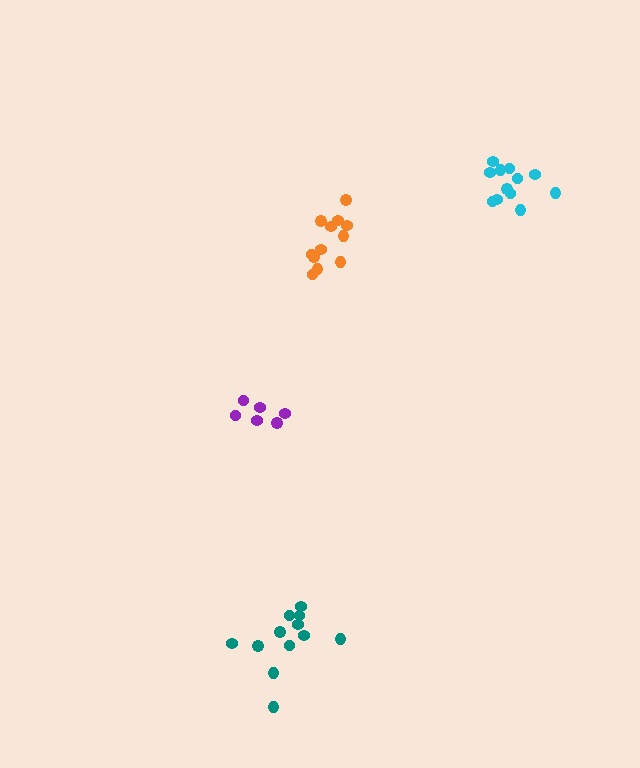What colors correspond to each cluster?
The clusters are colored: purple, orange, cyan, teal.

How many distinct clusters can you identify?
There are 4 distinct clusters.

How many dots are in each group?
Group 1: 6 dots, Group 2: 12 dots, Group 3: 12 dots, Group 4: 12 dots (42 total).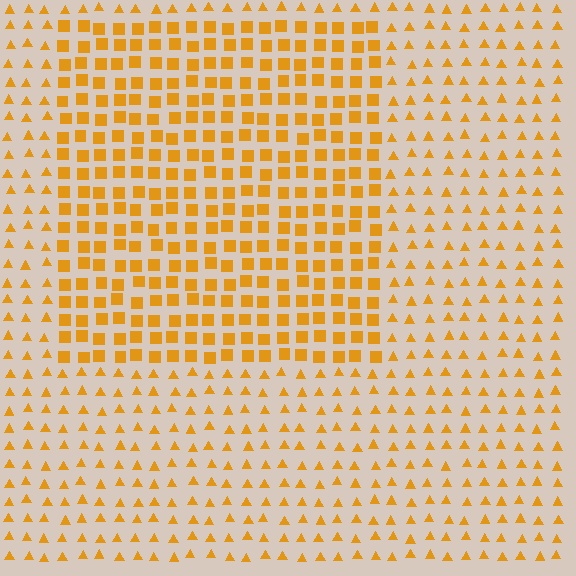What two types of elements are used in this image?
The image uses squares inside the rectangle region and triangles outside it.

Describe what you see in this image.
The image is filled with small orange elements arranged in a uniform grid. A rectangle-shaped region contains squares, while the surrounding area contains triangles. The boundary is defined purely by the change in element shape.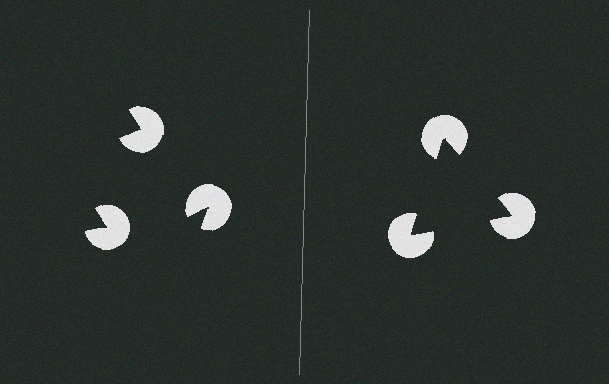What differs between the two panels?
The pac-man discs are positioned identically on both sides; only the wedge orientations differ. On the right they align to a triangle; on the left they are misaligned.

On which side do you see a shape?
An illusory triangle appears on the right side. On the left side the wedge cuts are rotated, so no coherent shape forms.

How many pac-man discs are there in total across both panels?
6 — 3 on each side.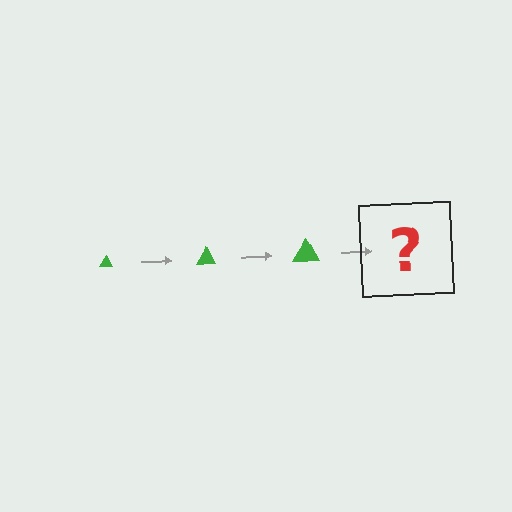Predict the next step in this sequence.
The next step is a green triangle, larger than the previous one.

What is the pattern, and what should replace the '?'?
The pattern is that the triangle gets progressively larger each step. The '?' should be a green triangle, larger than the previous one.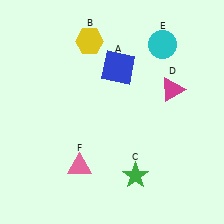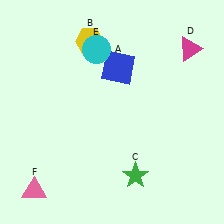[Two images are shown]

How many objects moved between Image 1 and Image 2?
3 objects moved between the two images.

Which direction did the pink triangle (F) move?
The pink triangle (F) moved left.